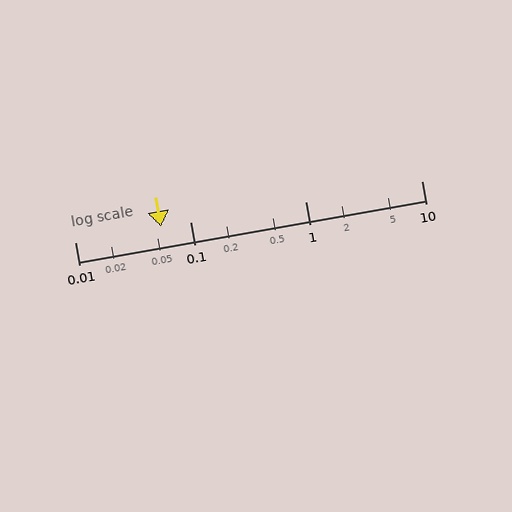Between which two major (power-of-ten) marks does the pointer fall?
The pointer is between 0.01 and 0.1.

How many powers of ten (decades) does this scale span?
The scale spans 3 decades, from 0.01 to 10.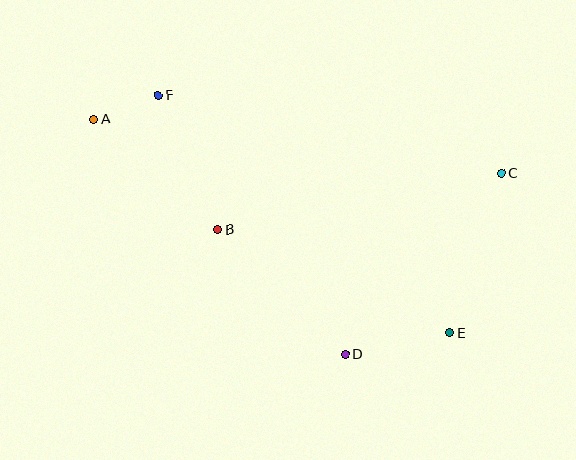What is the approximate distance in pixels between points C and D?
The distance between C and D is approximately 238 pixels.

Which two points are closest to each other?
Points A and F are closest to each other.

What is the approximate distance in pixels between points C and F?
The distance between C and F is approximately 351 pixels.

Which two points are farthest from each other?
Points A and E are farthest from each other.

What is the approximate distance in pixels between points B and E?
The distance between B and E is approximately 254 pixels.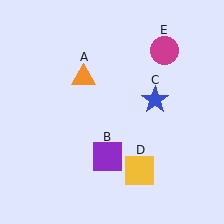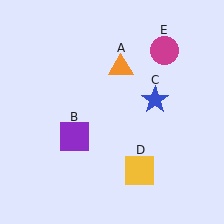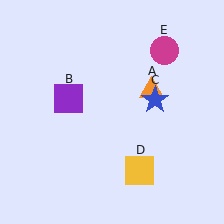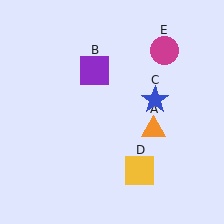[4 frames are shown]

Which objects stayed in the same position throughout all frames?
Blue star (object C) and yellow square (object D) and magenta circle (object E) remained stationary.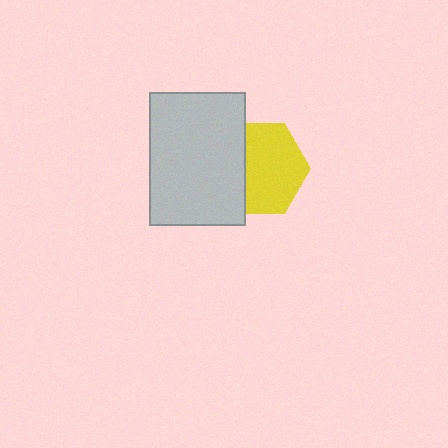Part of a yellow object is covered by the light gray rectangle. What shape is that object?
It is a hexagon.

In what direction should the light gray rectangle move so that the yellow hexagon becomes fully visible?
The light gray rectangle should move left. That is the shortest direction to clear the overlap and leave the yellow hexagon fully visible.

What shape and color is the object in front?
The object in front is a light gray rectangle.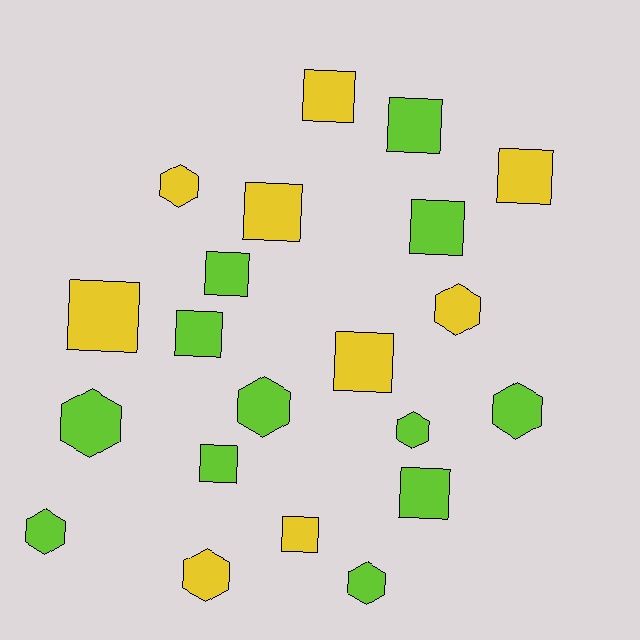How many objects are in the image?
There are 21 objects.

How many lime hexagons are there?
There are 6 lime hexagons.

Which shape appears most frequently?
Square, with 12 objects.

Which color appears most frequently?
Lime, with 12 objects.